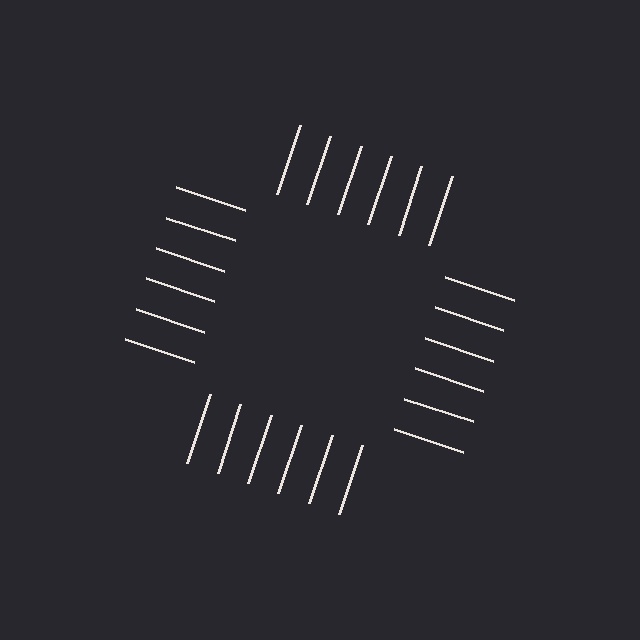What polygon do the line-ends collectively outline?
An illusory square — the line segments terminate on its edges but no continuous stroke is drawn.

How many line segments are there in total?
24 — 6 along each of the 4 edges.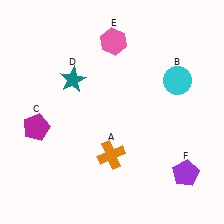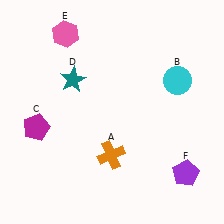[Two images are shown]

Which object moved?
The pink hexagon (E) moved left.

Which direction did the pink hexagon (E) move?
The pink hexagon (E) moved left.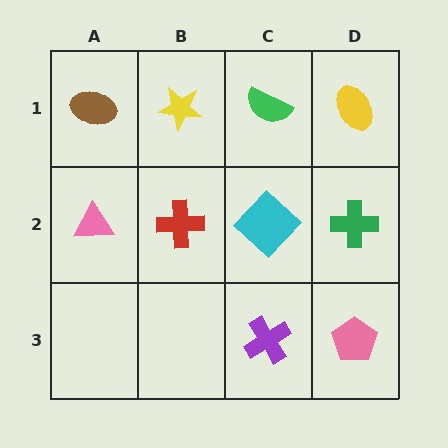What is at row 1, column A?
A brown ellipse.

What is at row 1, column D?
A yellow ellipse.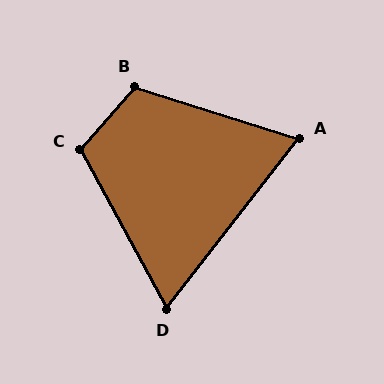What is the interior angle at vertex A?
Approximately 70 degrees (acute).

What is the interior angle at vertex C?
Approximately 110 degrees (obtuse).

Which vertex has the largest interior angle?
B, at approximately 113 degrees.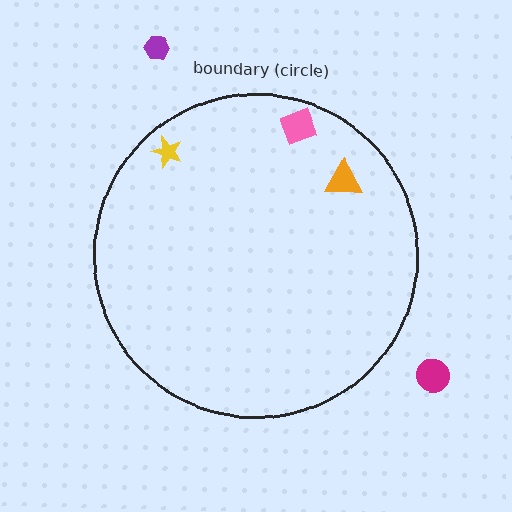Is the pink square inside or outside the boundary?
Inside.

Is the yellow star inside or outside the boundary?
Inside.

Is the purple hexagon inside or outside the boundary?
Outside.